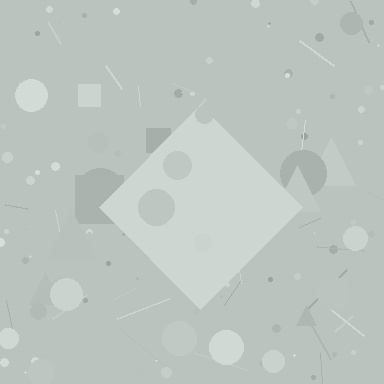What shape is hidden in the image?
A diamond is hidden in the image.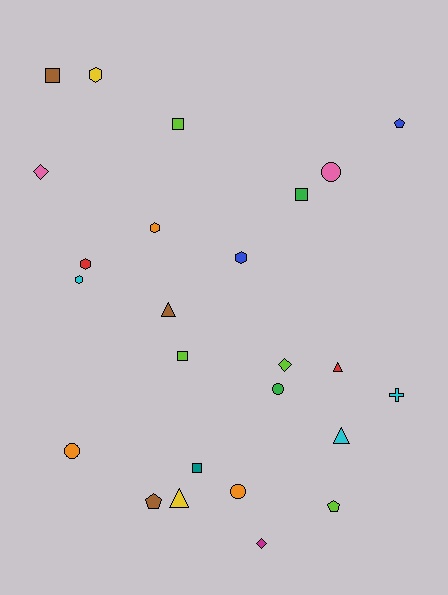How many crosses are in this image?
There is 1 cross.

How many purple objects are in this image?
There are no purple objects.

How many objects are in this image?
There are 25 objects.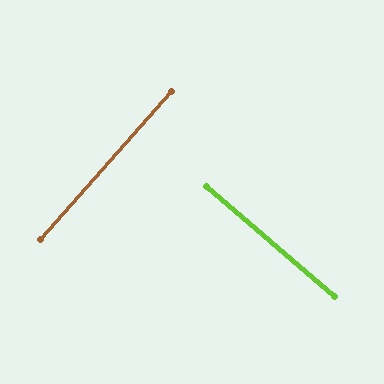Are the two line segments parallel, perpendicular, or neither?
Perpendicular — they meet at approximately 89°.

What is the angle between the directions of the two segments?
Approximately 89 degrees.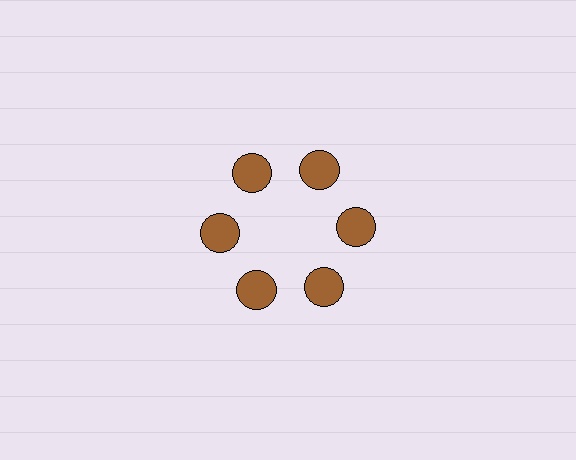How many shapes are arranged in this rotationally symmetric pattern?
There are 6 shapes, arranged in 6 groups of 1.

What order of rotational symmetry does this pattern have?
This pattern has 6-fold rotational symmetry.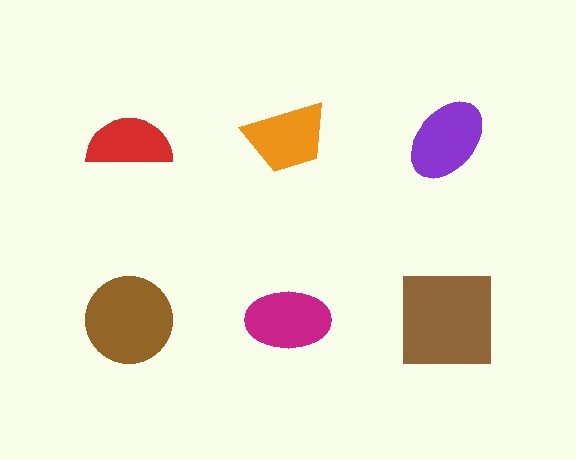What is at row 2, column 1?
A brown circle.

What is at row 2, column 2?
A magenta ellipse.